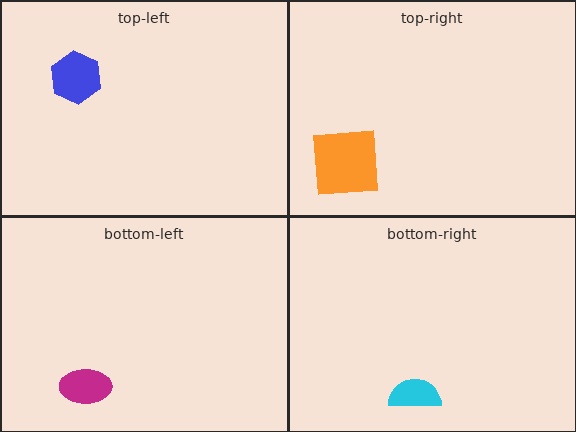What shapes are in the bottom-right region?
The cyan semicircle.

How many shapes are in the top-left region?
1.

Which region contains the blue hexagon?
The top-left region.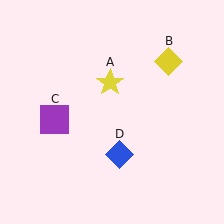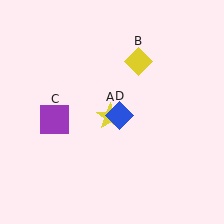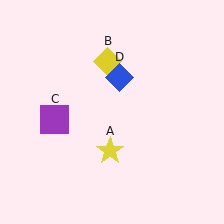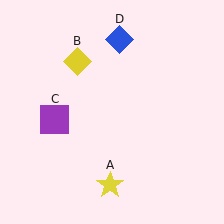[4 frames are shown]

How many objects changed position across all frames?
3 objects changed position: yellow star (object A), yellow diamond (object B), blue diamond (object D).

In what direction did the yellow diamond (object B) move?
The yellow diamond (object B) moved left.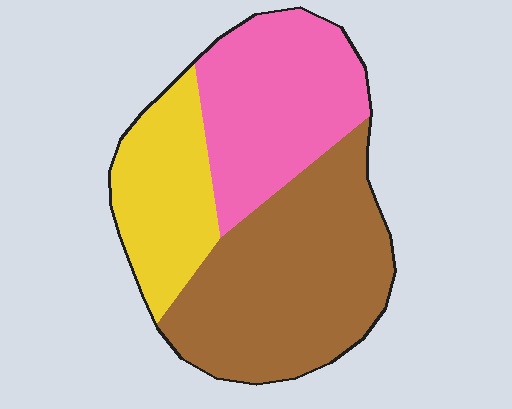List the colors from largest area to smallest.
From largest to smallest: brown, pink, yellow.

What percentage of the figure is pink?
Pink takes up about one third (1/3) of the figure.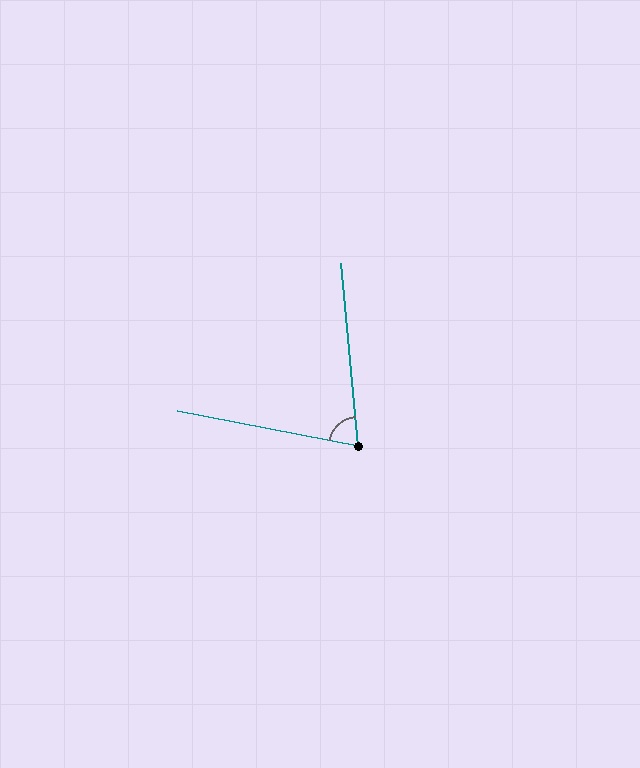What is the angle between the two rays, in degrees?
Approximately 74 degrees.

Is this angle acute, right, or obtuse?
It is acute.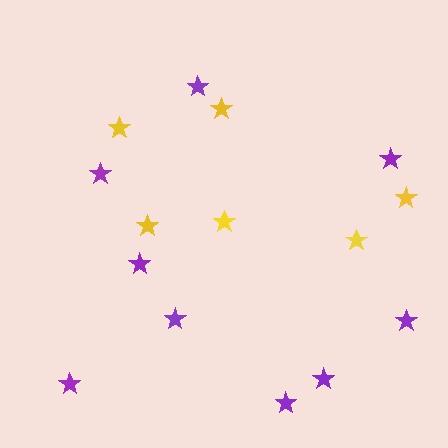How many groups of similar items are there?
There are 2 groups: one group of yellow stars (6) and one group of purple stars (9).